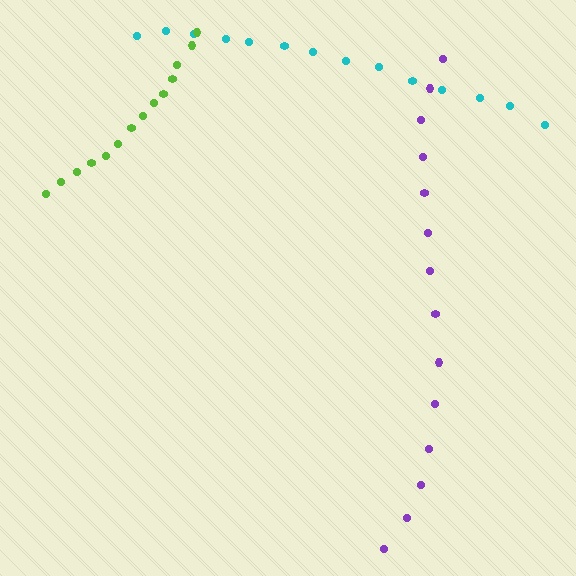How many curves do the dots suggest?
There are 3 distinct paths.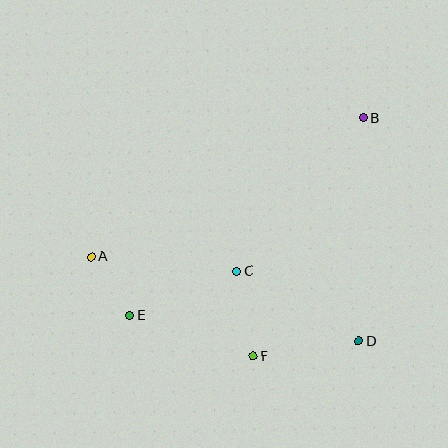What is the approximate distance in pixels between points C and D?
The distance between C and D is approximately 141 pixels.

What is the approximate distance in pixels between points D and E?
The distance between D and E is approximately 231 pixels.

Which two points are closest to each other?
Points A and E are closest to each other.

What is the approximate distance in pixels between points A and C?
The distance between A and C is approximately 146 pixels.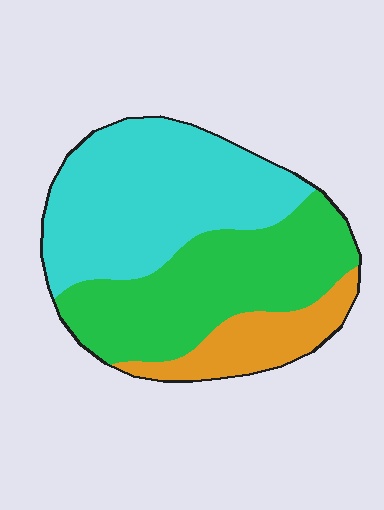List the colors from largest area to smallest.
From largest to smallest: cyan, green, orange.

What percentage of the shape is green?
Green covers about 40% of the shape.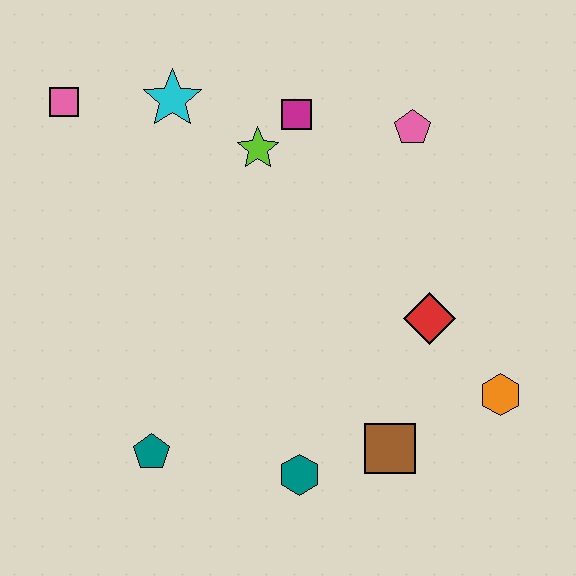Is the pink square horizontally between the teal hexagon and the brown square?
No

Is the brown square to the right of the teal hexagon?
Yes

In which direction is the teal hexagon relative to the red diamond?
The teal hexagon is below the red diamond.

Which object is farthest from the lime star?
The orange hexagon is farthest from the lime star.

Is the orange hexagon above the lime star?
No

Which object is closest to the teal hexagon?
The brown square is closest to the teal hexagon.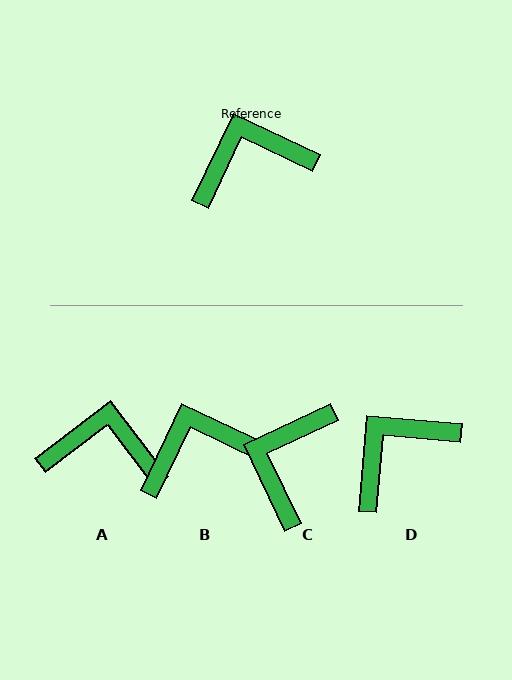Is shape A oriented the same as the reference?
No, it is off by about 27 degrees.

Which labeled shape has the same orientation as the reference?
B.